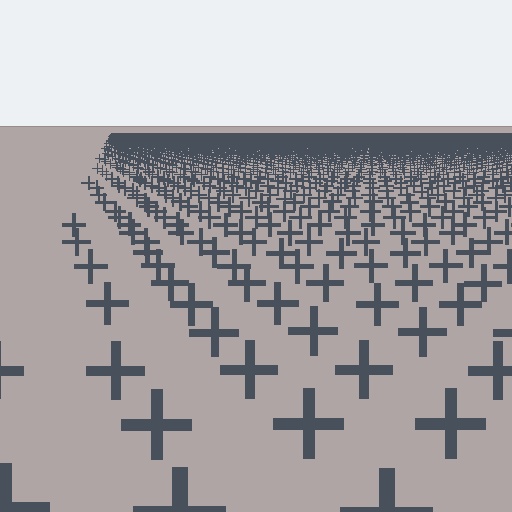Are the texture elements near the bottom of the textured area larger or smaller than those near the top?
Larger. Near the bottom, elements are closer to the viewer and appear at a bigger on-screen size.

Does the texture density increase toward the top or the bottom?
Density increases toward the top.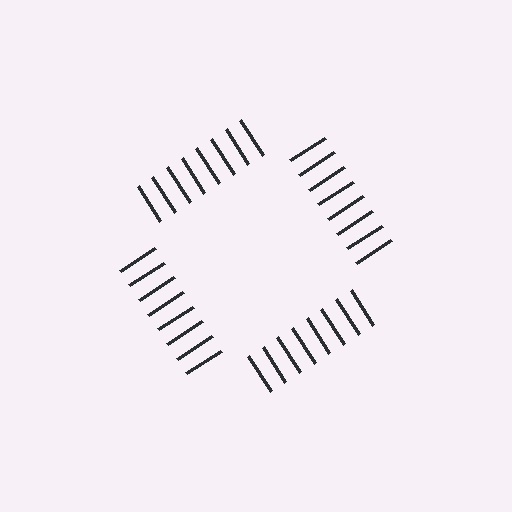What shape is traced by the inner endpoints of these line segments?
An illusory square — the line segments terminate on its edges but no continuous stroke is drawn.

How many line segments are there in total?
32 — 8 along each of the 4 edges.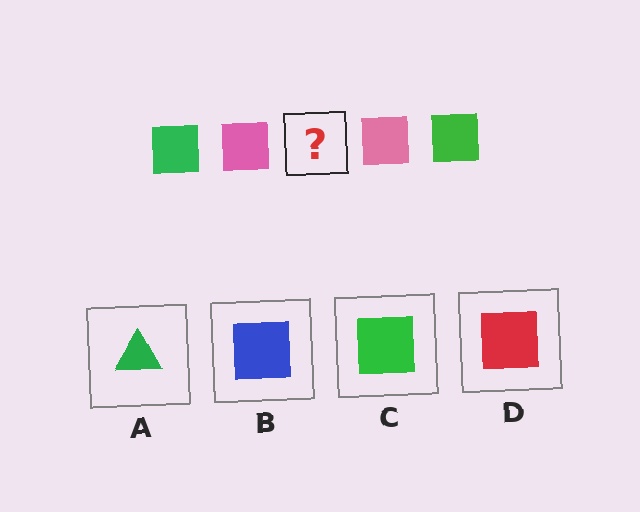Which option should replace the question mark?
Option C.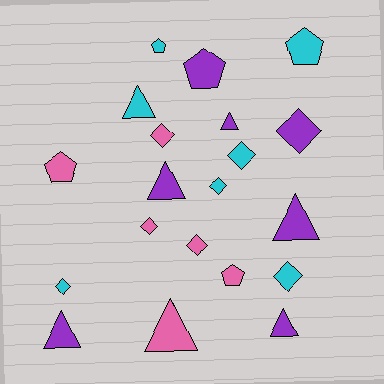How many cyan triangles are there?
There is 1 cyan triangle.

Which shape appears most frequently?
Diamond, with 8 objects.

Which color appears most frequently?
Purple, with 7 objects.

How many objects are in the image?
There are 20 objects.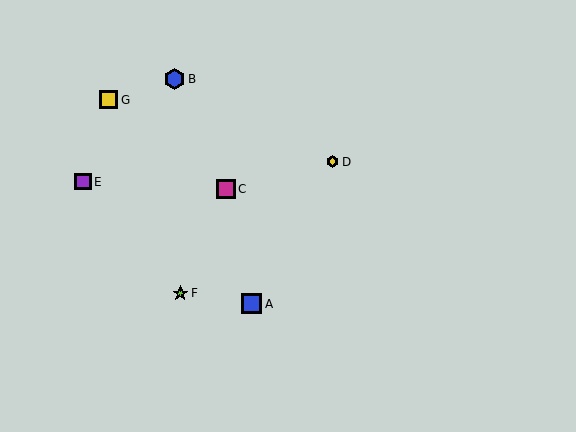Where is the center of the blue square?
The center of the blue square is at (252, 304).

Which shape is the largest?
The blue hexagon (labeled B) is the largest.